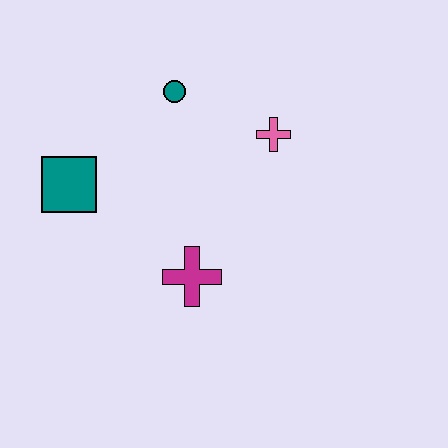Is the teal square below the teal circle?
Yes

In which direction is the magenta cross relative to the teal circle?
The magenta cross is below the teal circle.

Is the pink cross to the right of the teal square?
Yes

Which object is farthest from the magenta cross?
The teal circle is farthest from the magenta cross.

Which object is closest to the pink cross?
The teal circle is closest to the pink cross.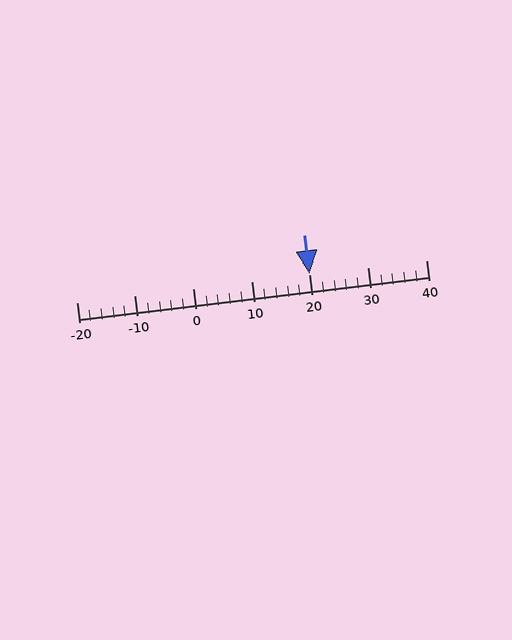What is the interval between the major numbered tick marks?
The major tick marks are spaced 10 units apart.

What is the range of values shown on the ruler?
The ruler shows values from -20 to 40.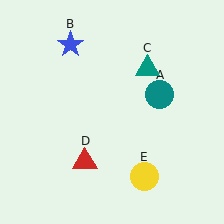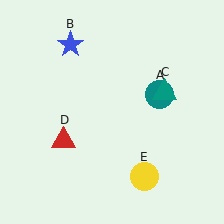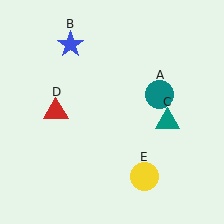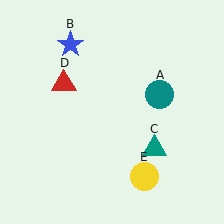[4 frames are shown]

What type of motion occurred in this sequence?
The teal triangle (object C), red triangle (object D) rotated clockwise around the center of the scene.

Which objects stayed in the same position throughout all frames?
Teal circle (object A) and blue star (object B) and yellow circle (object E) remained stationary.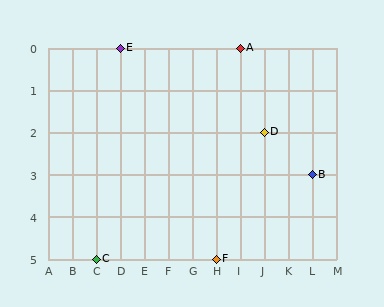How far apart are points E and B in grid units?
Points E and B are 8 columns and 3 rows apart (about 8.5 grid units diagonally).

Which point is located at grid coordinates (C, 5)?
Point C is at (C, 5).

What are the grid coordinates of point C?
Point C is at grid coordinates (C, 5).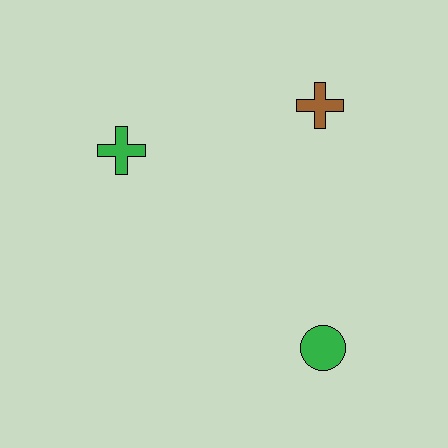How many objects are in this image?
There are 3 objects.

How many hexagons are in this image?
There are no hexagons.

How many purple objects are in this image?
There are no purple objects.